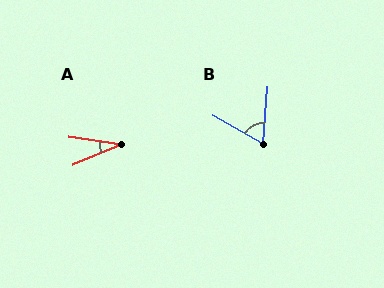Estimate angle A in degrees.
Approximately 31 degrees.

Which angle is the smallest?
A, at approximately 31 degrees.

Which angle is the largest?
B, at approximately 66 degrees.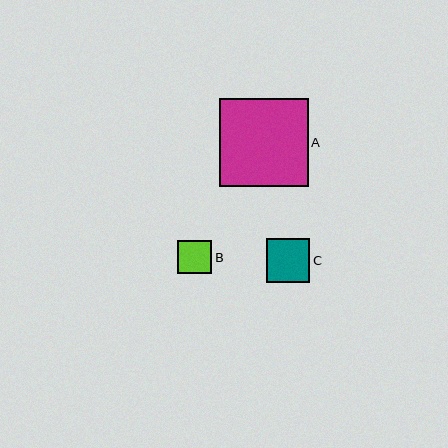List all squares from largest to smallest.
From largest to smallest: A, C, B.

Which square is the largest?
Square A is the largest with a size of approximately 88 pixels.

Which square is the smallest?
Square B is the smallest with a size of approximately 34 pixels.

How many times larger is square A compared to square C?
Square A is approximately 2.0 times the size of square C.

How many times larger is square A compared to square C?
Square A is approximately 2.0 times the size of square C.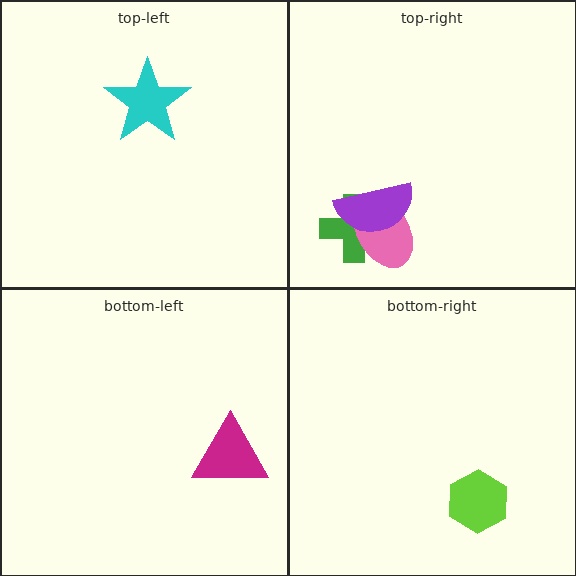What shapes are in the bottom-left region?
The magenta triangle.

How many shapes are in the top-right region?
3.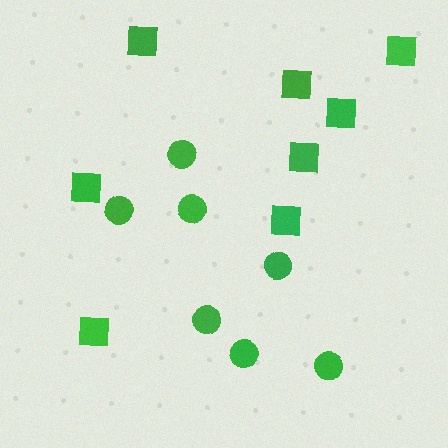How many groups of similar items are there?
There are 2 groups: one group of squares (8) and one group of circles (7).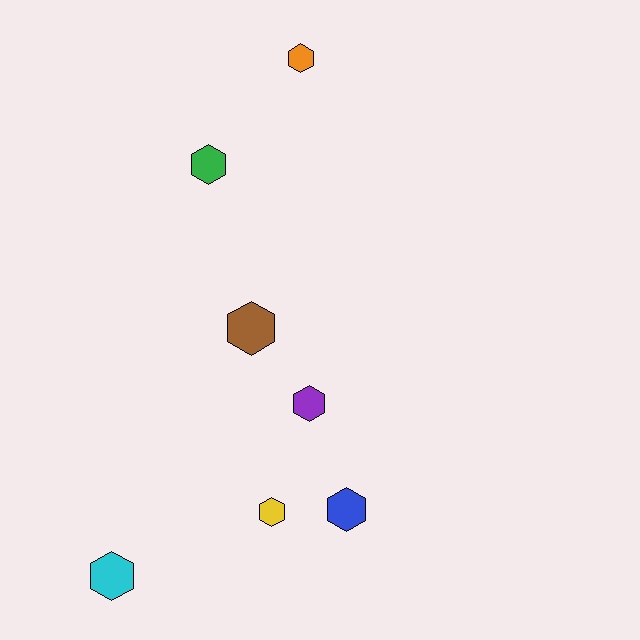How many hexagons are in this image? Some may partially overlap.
There are 7 hexagons.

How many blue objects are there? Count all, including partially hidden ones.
There is 1 blue object.